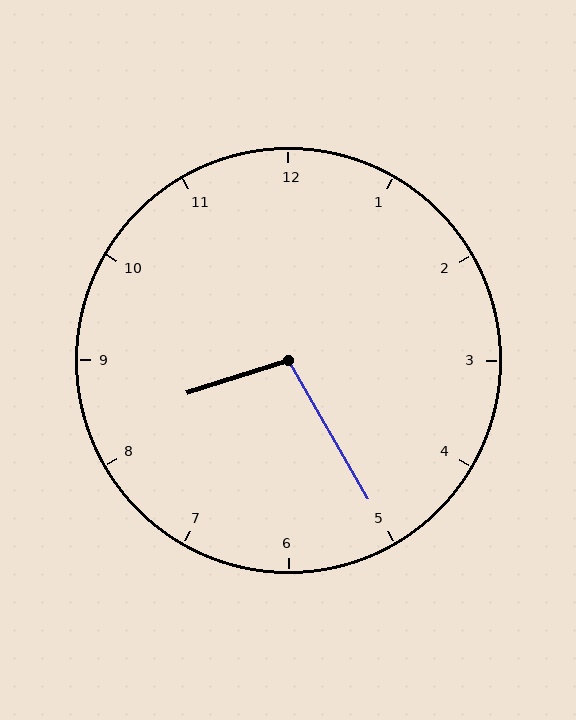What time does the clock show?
8:25.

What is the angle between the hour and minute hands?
Approximately 102 degrees.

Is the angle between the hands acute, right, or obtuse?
It is obtuse.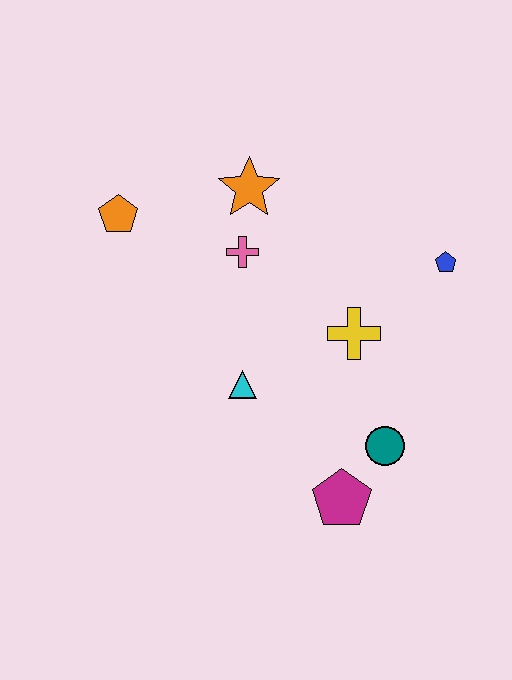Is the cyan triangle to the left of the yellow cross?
Yes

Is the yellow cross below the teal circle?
No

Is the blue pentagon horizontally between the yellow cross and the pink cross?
No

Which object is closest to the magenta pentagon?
The teal circle is closest to the magenta pentagon.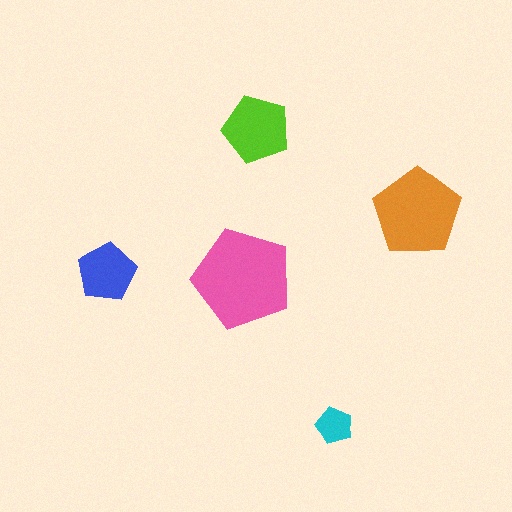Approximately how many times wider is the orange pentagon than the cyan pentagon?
About 2.5 times wider.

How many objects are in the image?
There are 5 objects in the image.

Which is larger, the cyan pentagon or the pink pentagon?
The pink one.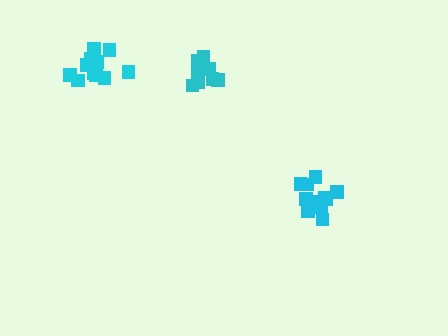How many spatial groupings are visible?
There are 3 spatial groupings.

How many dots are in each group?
Group 1: 13 dots, Group 2: 9 dots, Group 3: 11 dots (33 total).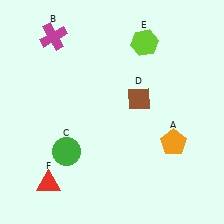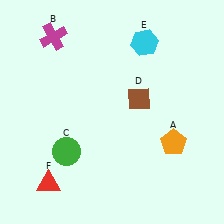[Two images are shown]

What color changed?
The hexagon (E) changed from lime in Image 1 to cyan in Image 2.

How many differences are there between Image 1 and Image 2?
There is 1 difference between the two images.